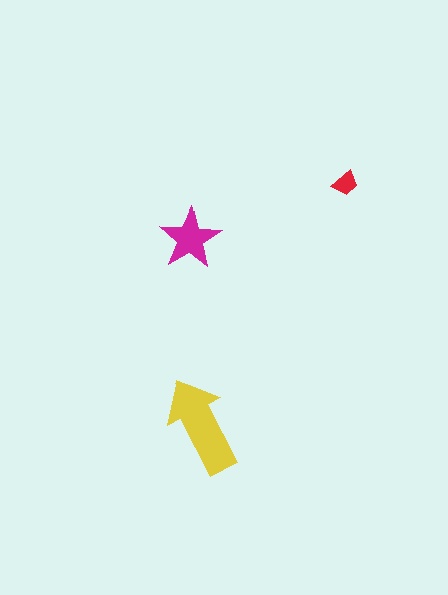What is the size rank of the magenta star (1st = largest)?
2nd.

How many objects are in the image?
There are 3 objects in the image.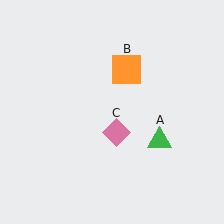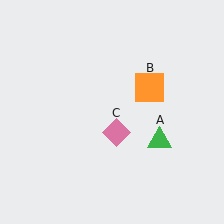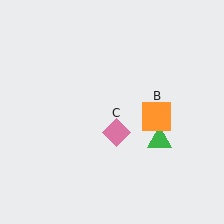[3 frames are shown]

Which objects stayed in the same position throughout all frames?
Green triangle (object A) and pink diamond (object C) remained stationary.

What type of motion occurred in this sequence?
The orange square (object B) rotated clockwise around the center of the scene.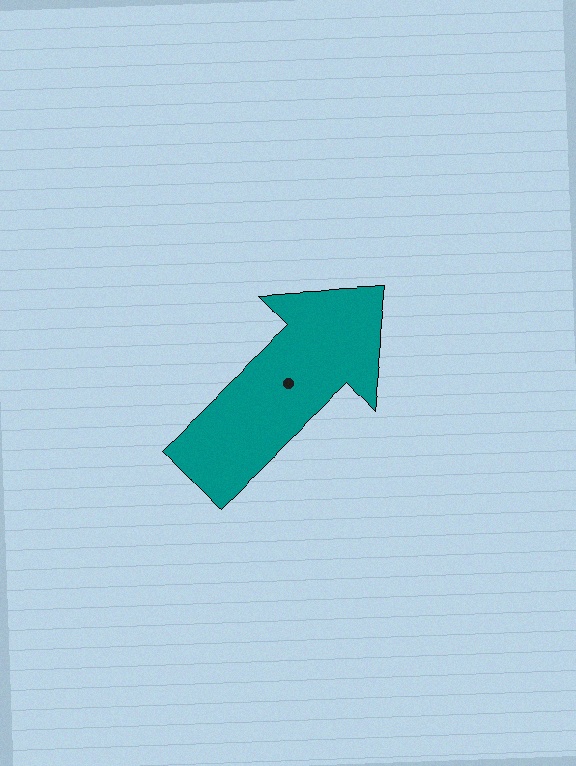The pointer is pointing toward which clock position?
Roughly 2 o'clock.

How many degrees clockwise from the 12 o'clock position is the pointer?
Approximately 46 degrees.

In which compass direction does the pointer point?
Northeast.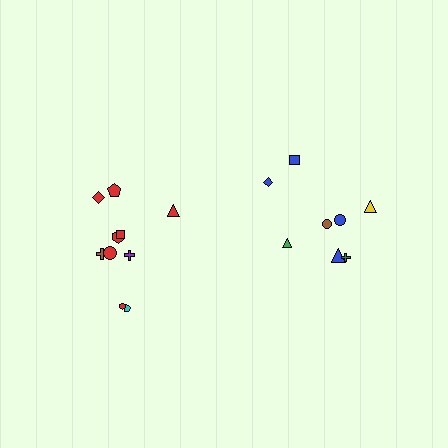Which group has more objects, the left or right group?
The left group.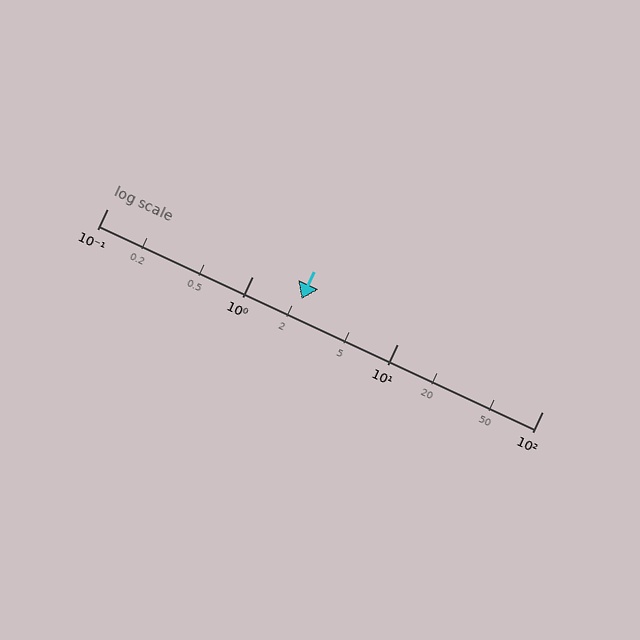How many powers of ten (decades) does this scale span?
The scale spans 3 decades, from 0.1 to 100.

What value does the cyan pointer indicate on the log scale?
The pointer indicates approximately 2.2.